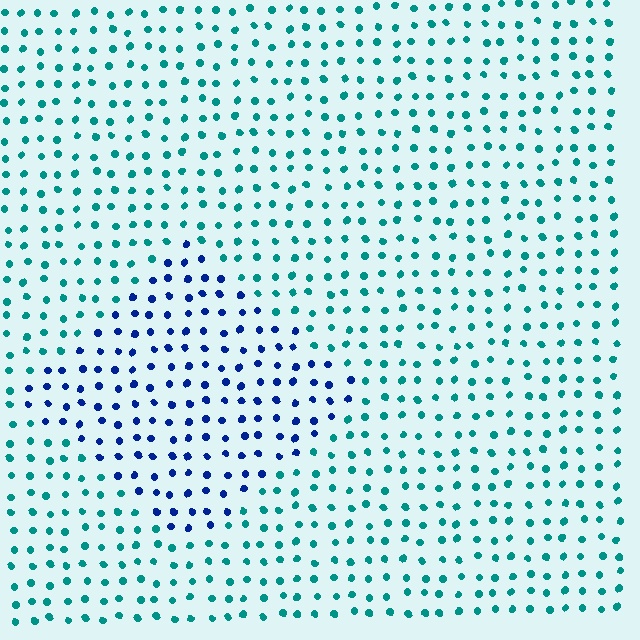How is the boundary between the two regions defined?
The boundary is defined purely by a slight shift in hue (about 51 degrees). Spacing, size, and orientation are identical on both sides.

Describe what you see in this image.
The image is filled with small teal elements in a uniform arrangement. A diamond-shaped region is visible where the elements are tinted to a slightly different hue, forming a subtle color boundary.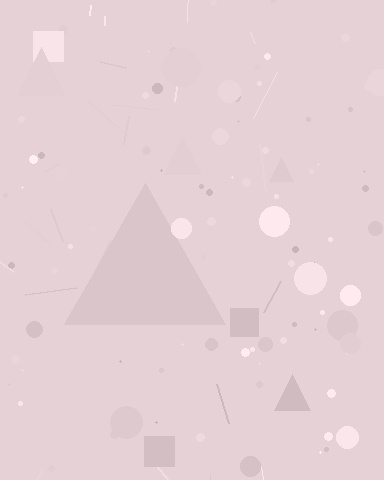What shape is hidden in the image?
A triangle is hidden in the image.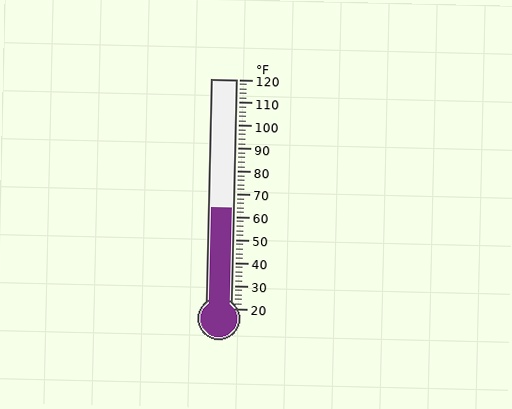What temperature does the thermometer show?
The thermometer shows approximately 64°F.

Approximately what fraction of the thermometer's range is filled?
The thermometer is filled to approximately 45% of its range.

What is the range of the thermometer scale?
The thermometer scale ranges from 20°F to 120°F.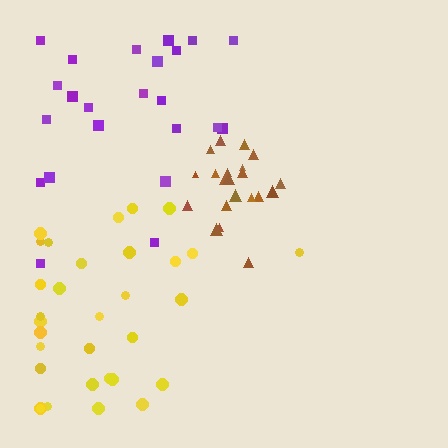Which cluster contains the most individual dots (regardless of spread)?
Yellow (33).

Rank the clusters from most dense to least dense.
brown, yellow, purple.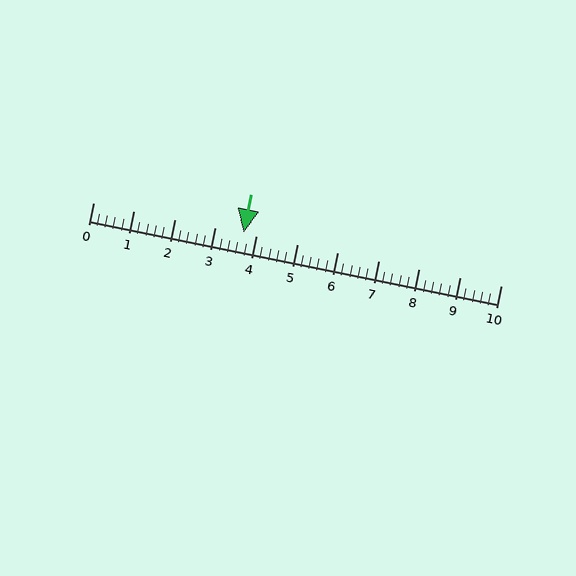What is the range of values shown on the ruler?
The ruler shows values from 0 to 10.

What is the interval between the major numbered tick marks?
The major tick marks are spaced 1 units apart.